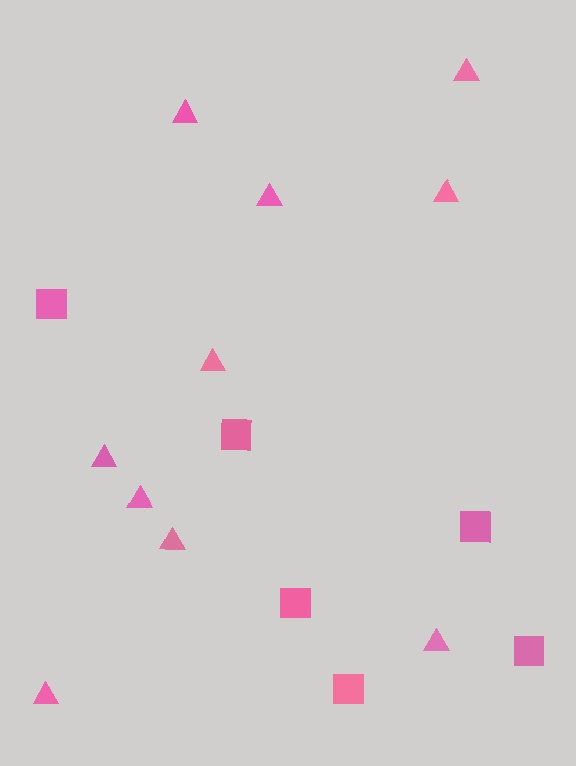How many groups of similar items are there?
There are 2 groups: one group of triangles (10) and one group of squares (6).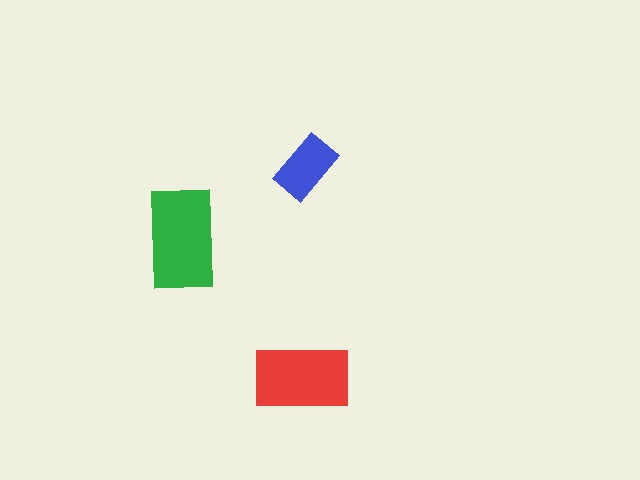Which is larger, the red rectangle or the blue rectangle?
The red one.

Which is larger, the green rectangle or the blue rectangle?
The green one.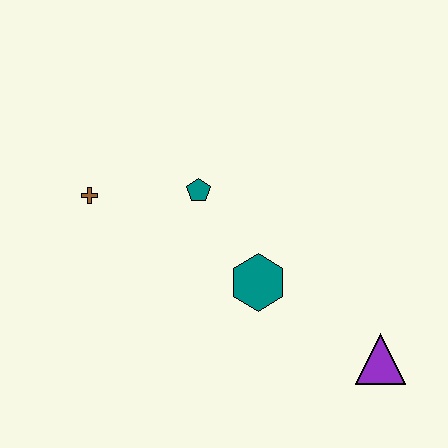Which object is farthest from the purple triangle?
The brown cross is farthest from the purple triangle.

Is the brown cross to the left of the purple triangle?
Yes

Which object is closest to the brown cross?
The teal pentagon is closest to the brown cross.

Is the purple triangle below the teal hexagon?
Yes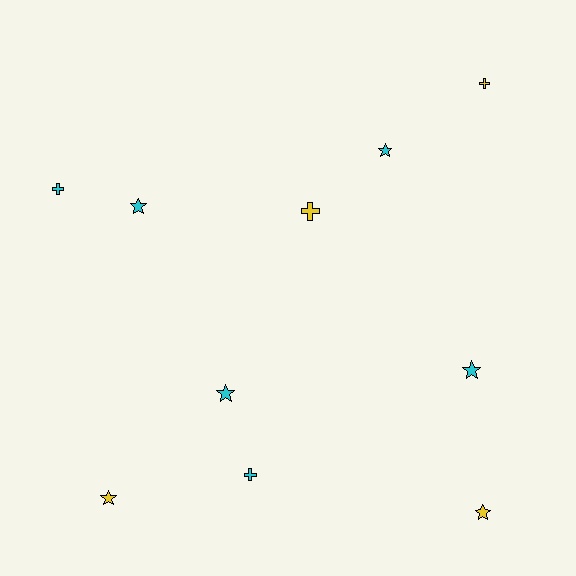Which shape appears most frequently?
Star, with 6 objects.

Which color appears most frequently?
Cyan, with 6 objects.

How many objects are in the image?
There are 10 objects.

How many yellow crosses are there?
There are 2 yellow crosses.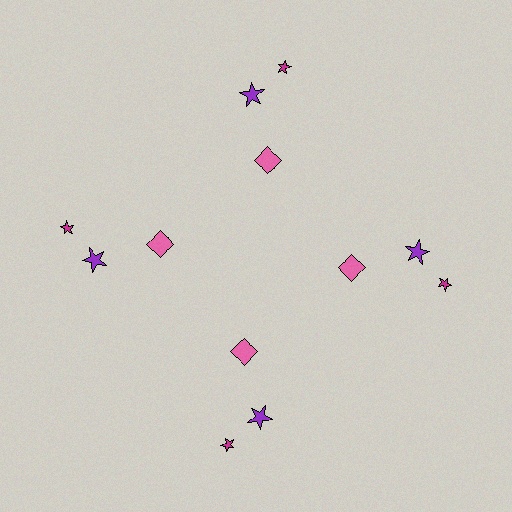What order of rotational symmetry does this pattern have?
This pattern has 4-fold rotational symmetry.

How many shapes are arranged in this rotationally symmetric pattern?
There are 12 shapes, arranged in 4 groups of 3.